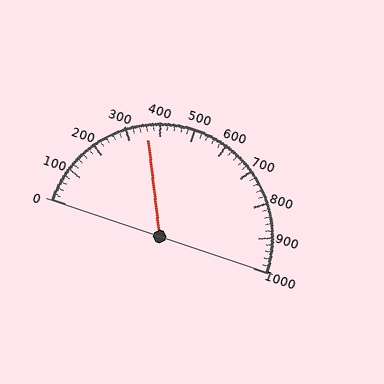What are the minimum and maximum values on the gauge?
The gauge ranges from 0 to 1000.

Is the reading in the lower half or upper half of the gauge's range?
The reading is in the lower half of the range (0 to 1000).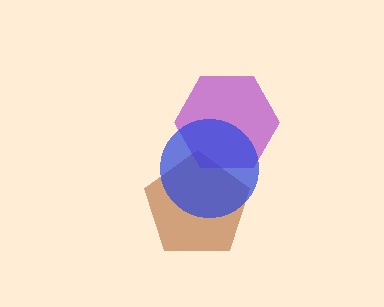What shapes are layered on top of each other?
The layered shapes are: a brown pentagon, a purple hexagon, a blue circle.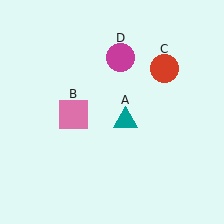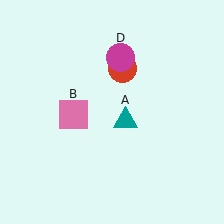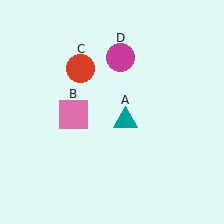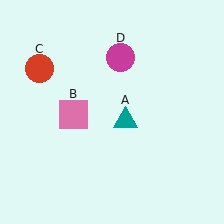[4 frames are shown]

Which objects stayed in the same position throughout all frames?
Teal triangle (object A) and pink square (object B) and magenta circle (object D) remained stationary.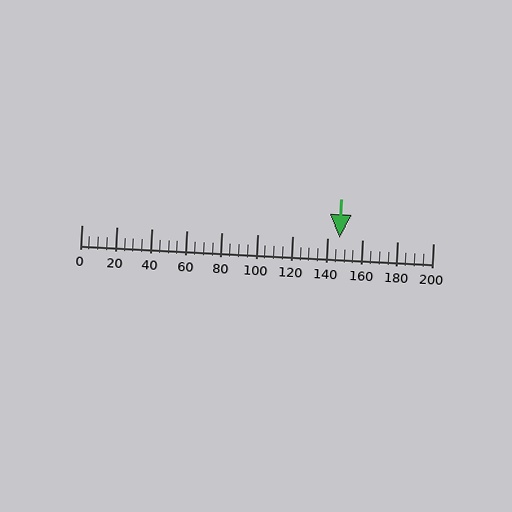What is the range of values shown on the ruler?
The ruler shows values from 0 to 200.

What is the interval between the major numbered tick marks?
The major tick marks are spaced 20 units apart.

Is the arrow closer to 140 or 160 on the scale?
The arrow is closer to 140.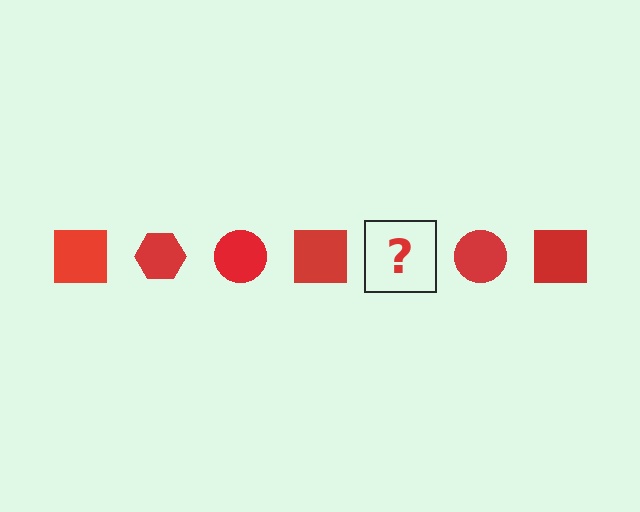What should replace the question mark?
The question mark should be replaced with a red hexagon.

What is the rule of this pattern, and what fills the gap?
The rule is that the pattern cycles through square, hexagon, circle shapes in red. The gap should be filled with a red hexagon.